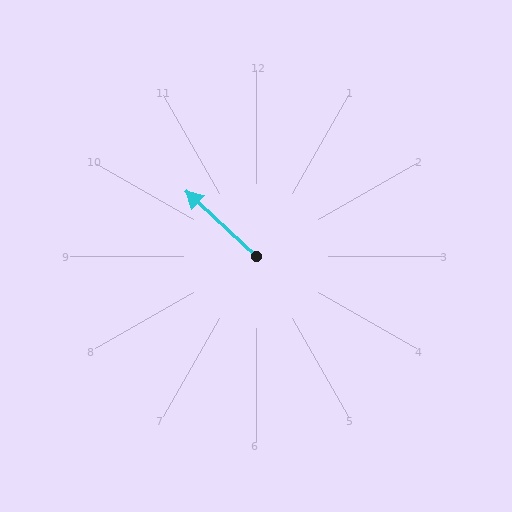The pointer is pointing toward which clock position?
Roughly 10 o'clock.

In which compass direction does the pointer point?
Northwest.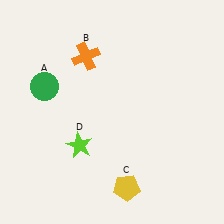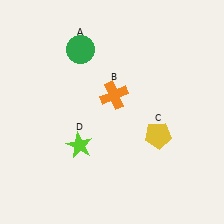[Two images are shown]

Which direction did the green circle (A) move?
The green circle (A) moved up.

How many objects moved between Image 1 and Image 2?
3 objects moved between the two images.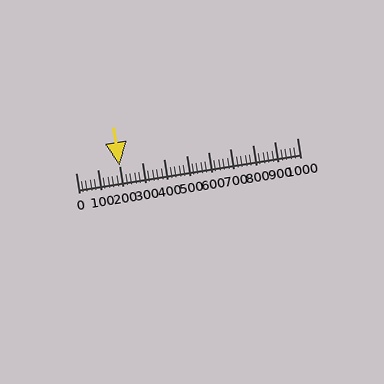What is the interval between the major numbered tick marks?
The major tick marks are spaced 100 units apart.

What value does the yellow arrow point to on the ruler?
The yellow arrow points to approximately 200.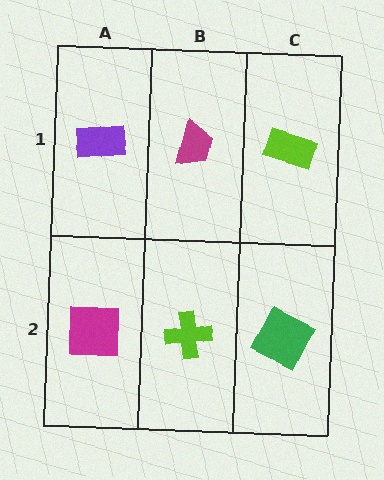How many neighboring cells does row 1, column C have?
2.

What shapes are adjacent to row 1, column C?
A green square (row 2, column C), a magenta trapezoid (row 1, column B).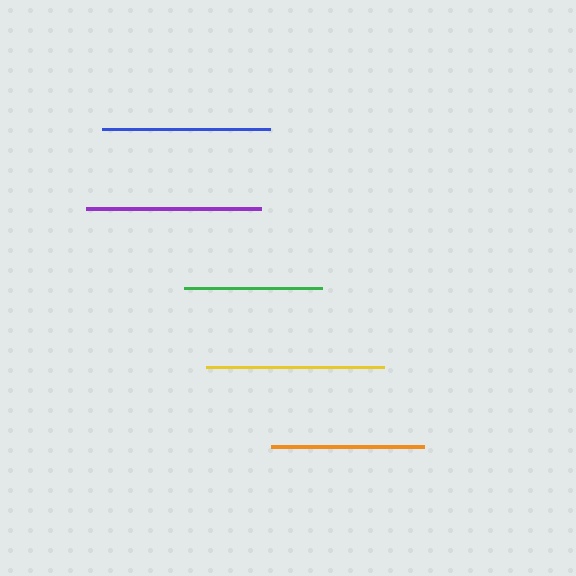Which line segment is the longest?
The yellow line is the longest at approximately 178 pixels.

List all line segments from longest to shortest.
From longest to shortest: yellow, purple, blue, orange, green.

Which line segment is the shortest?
The green line is the shortest at approximately 138 pixels.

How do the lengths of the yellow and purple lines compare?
The yellow and purple lines are approximately the same length.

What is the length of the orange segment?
The orange segment is approximately 152 pixels long.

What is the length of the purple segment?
The purple segment is approximately 175 pixels long.